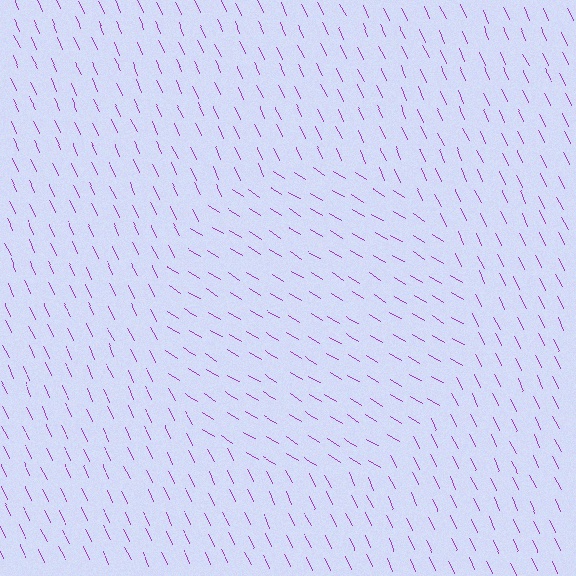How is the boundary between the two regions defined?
The boundary is defined purely by a change in line orientation (approximately 33 degrees difference). All lines are the same color and thickness.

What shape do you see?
I see a circle.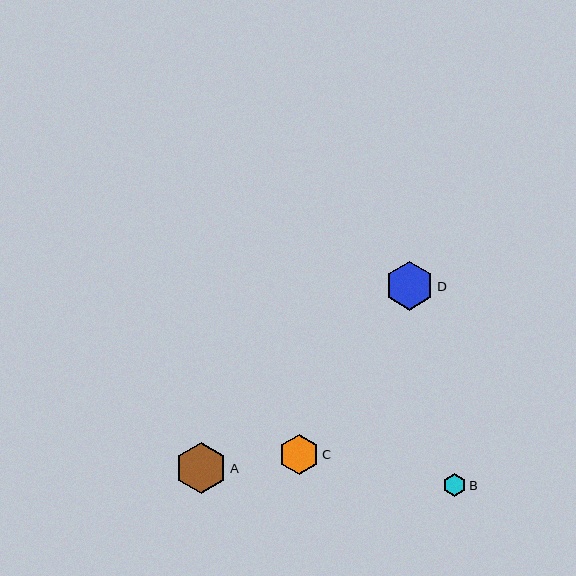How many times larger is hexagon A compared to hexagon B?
Hexagon A is approximately 2.3 times the size of hexagon B.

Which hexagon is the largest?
Hexagon A is the largest with a size of approximately 52 pixels.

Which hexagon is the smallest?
Hexagon B is the smallest with a size of approximately 23 pixels.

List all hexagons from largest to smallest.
From largest to smallest: A, D, C, B.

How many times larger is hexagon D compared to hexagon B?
Hexagon D is approximately 2.2 times the size of hexagon B.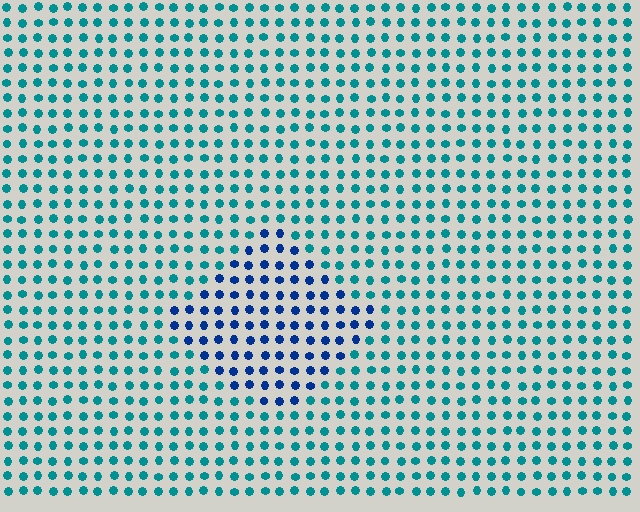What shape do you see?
I see a diamond.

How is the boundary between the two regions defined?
The boundary is defined purely by a slight shift in hue (about 40 degrees). Spacing, size, and orientation are identical on both sides.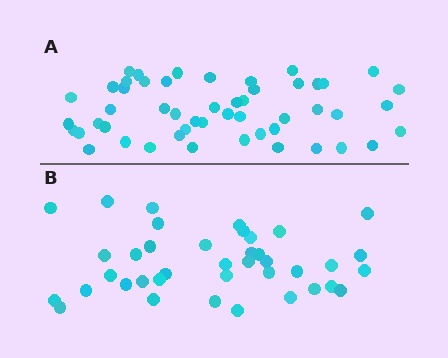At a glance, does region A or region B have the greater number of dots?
Region A (the top region) has more dots.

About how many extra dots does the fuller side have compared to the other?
Region A has roughly 12 or so more dots than region B.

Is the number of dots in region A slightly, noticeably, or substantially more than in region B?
Region A has noticeably more, but not dramatically so. The ratio is roughly 1.3 to 1.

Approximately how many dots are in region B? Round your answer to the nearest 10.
About 40 dots. (The exact count is 39, which rounds to 40.)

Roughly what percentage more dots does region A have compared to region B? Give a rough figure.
About 30% more.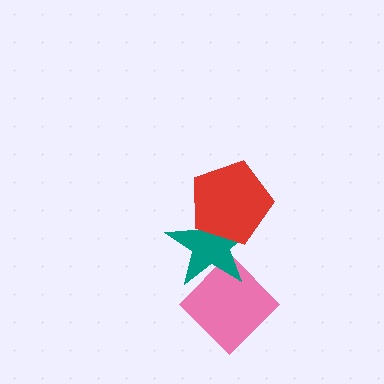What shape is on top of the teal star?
The red pentagon is on top of the teal star.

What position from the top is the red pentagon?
The red pentagon is 1st from the top.